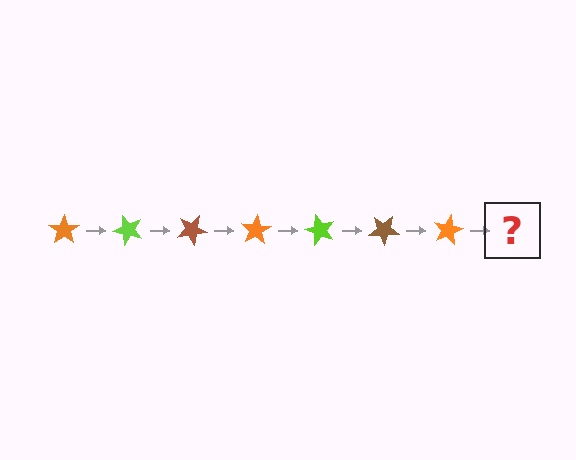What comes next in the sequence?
The next element should be a lime star, rotated 350 degrees from the start.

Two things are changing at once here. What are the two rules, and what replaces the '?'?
The two rules are that it rotates 50 degrees each step and the color cycles through orange, lime, and brown. The '?' should be a lime star, rotated 350 degrees from the start.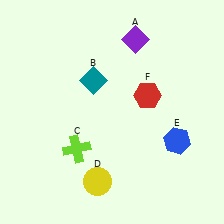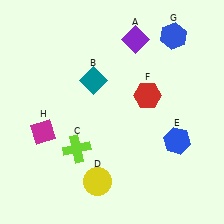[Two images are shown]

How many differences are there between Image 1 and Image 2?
There are 2 differences between the two images.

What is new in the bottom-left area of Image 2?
A magenta diamond (H) was added in the bottom-left area of Image 2.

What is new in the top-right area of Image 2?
A blue hexagon (G) was added in the top-right area of Image 2.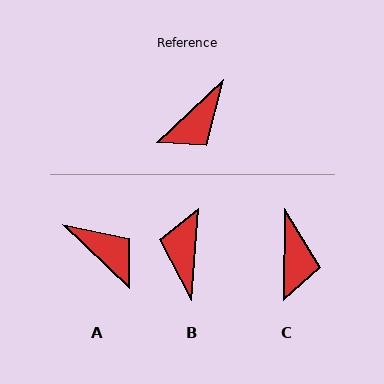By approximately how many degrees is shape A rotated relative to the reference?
Approximately 93 degrees counter-clockwise.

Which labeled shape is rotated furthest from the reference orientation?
B, about 138 degrees away.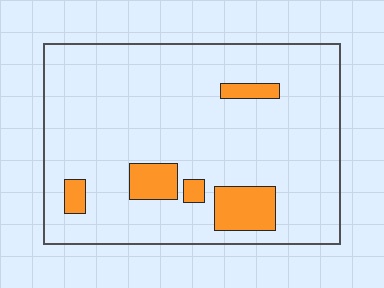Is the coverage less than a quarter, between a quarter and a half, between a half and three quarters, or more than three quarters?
Less than a quarter.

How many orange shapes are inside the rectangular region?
5.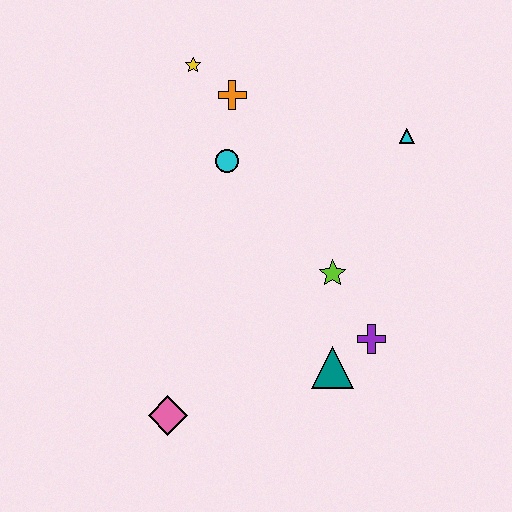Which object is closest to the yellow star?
The orange cross is closest to the yellow star.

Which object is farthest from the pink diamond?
The cyan triangle is farthest from the pink diamond.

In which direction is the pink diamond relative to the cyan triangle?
The pink diamond is below the cyan triangle.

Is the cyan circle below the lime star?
No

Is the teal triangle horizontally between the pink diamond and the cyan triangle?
Yes